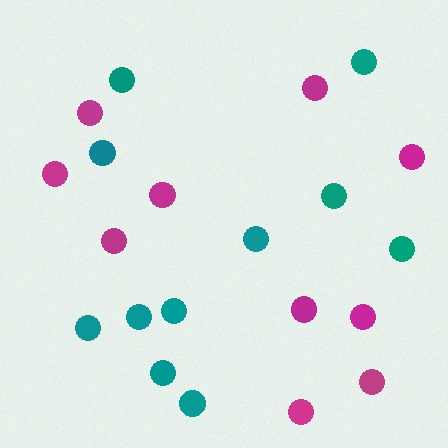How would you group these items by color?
There are 2 groups: one group of magenta circles (10) and one group of teal circles (11).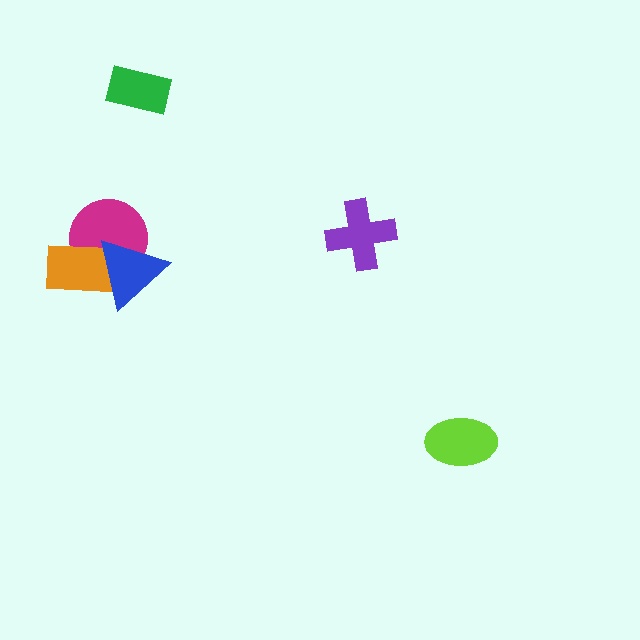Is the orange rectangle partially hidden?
Yes, it is partially covered by another shape.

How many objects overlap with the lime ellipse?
0 objects overlap with the lime ellipse.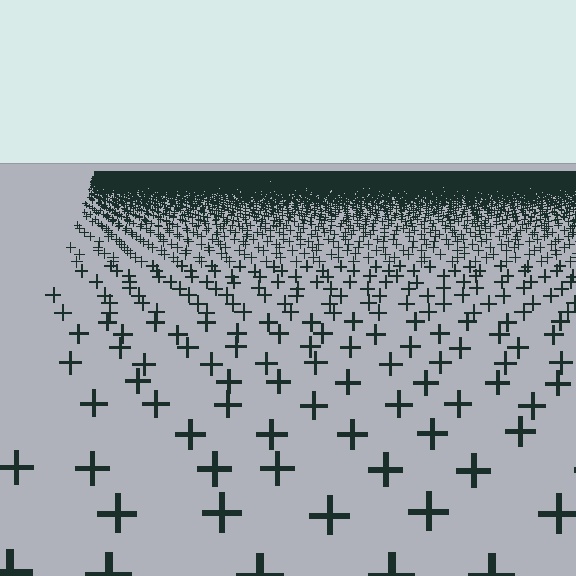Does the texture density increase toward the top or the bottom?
Density increases toward the top.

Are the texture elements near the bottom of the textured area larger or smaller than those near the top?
Larger. Near the bottom, elements are closer to the viewer and appear at a bigger on-screen size.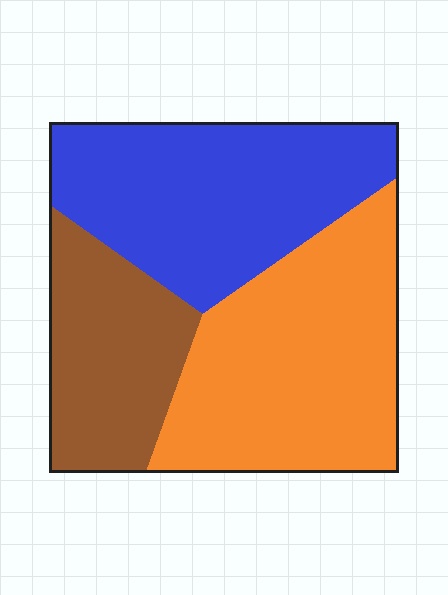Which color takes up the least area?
Brown, at roughly 25%.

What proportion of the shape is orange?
Orange takes up between a third and a half of the shape.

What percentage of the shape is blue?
Blue takes up between a third and a half of the shape.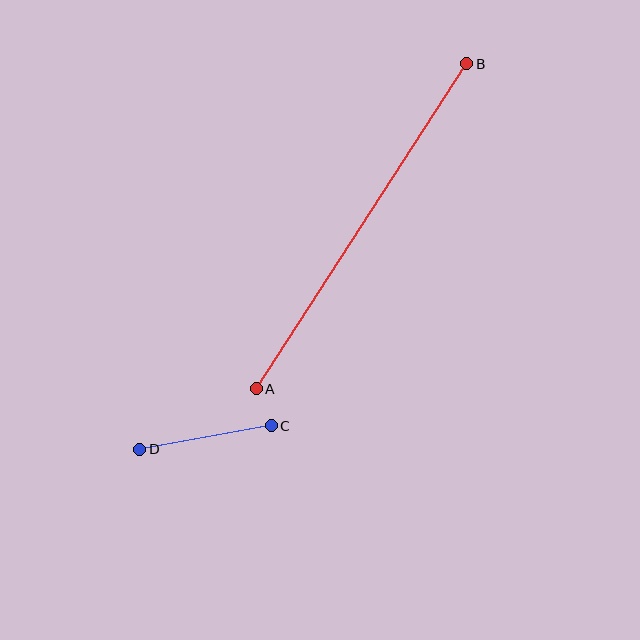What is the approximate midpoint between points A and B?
The midpoint is at approximately (362, 226) pixels.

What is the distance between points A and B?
The distance is approximately 387 pixels.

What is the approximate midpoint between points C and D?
The midpoint is at approximately (206, 438) pixels.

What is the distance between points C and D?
The distance is approximately 134 pixels.